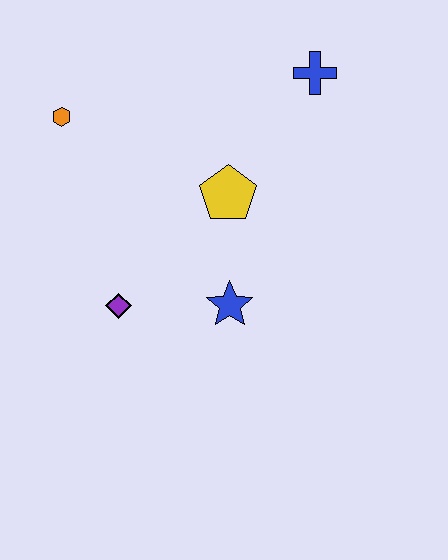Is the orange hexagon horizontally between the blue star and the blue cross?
No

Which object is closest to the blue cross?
The yellow pentagon is closest to the blue cross.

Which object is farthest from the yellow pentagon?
The orange hexagon is farthest from the yellow pentagon.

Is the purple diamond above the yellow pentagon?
No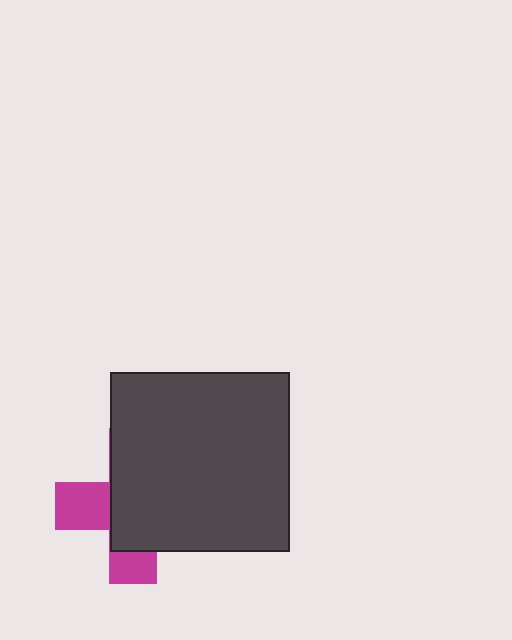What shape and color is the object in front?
The object in front is a dark gray square.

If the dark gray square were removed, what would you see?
You would see the complete magenta cross.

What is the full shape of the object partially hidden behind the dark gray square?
The partially hidden object is a magenta cross.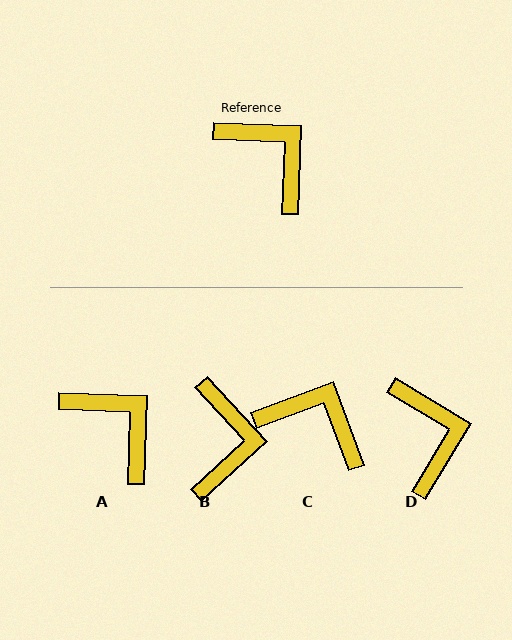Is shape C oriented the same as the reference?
No, it is off by about 22 degrees.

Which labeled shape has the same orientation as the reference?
A.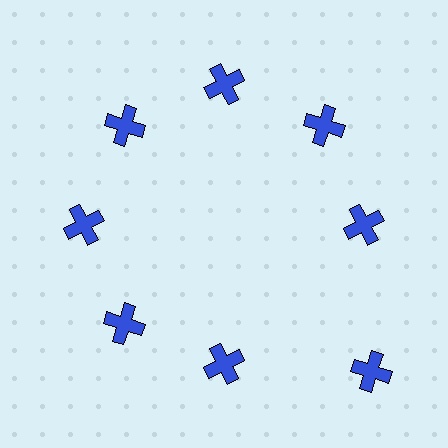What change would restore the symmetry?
The symmetry would be restored by moving it inward, back onto the ring so that all 8 crosses sit at equal angles and equal distance from the center.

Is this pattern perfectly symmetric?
No. The 8 blue crosses are arranged in a ring, but one element near the 4 o'clock position is pushed outward from the center, breaking the 8-fold rotational symmetry.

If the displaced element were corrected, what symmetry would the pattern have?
It would have 8-fold rotational symmetry — the pattern would map onto itself every 45 degrees.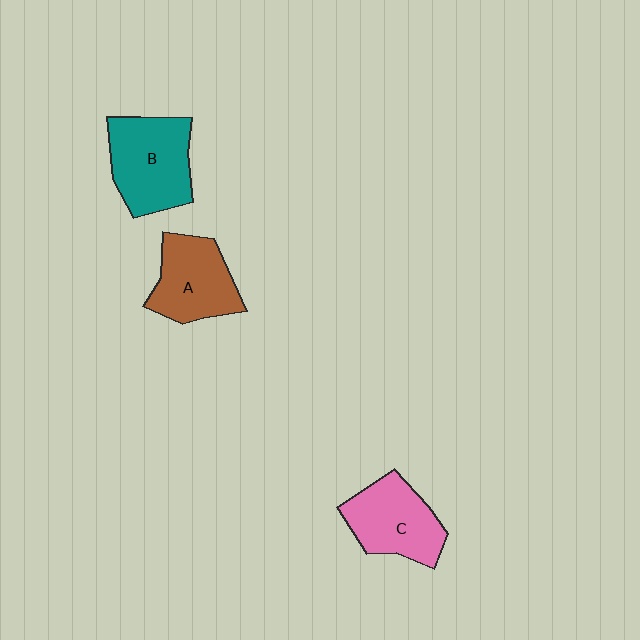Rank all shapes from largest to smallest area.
From largest to smallest: B (teal), C (pink), A (brown).